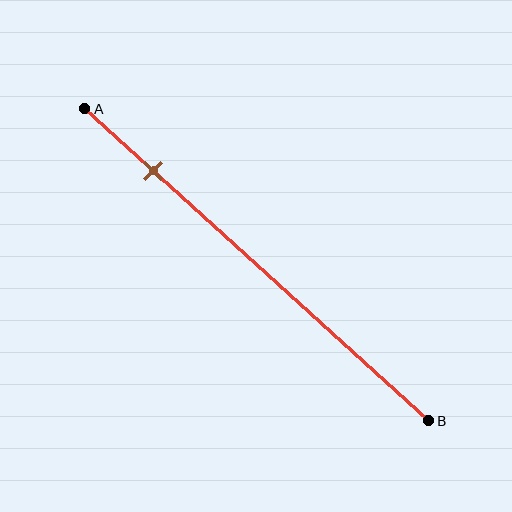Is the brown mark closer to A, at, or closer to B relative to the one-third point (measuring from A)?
The brown mark is closer to point A than the one-third point of segment AB.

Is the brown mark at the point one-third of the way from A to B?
No, the mark is at about 20% from A, not at the 33% one-third point.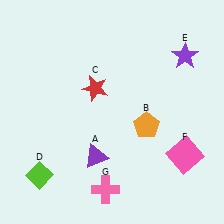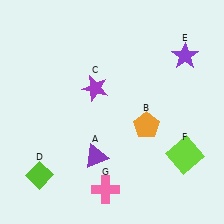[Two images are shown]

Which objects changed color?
C changed from red to purple. F changed from pink to lime.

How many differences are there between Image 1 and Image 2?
There are 2 differences between the two images.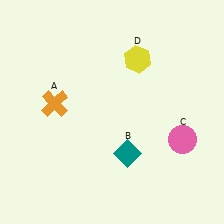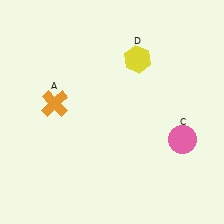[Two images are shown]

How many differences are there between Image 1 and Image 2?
There is 1 difference between the two images.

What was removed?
The teal diamond (B) was removed in Image 2.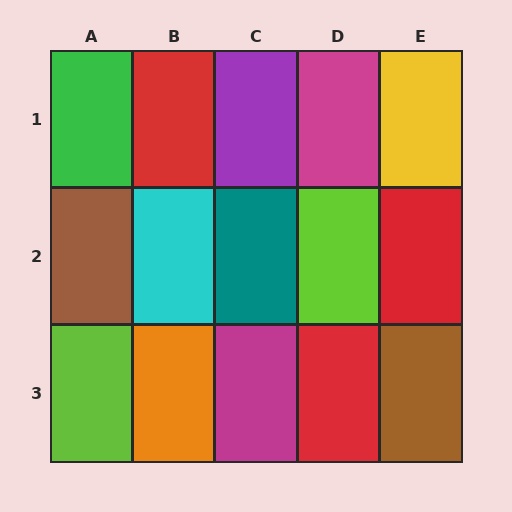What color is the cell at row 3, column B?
Orange.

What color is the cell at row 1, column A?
Green.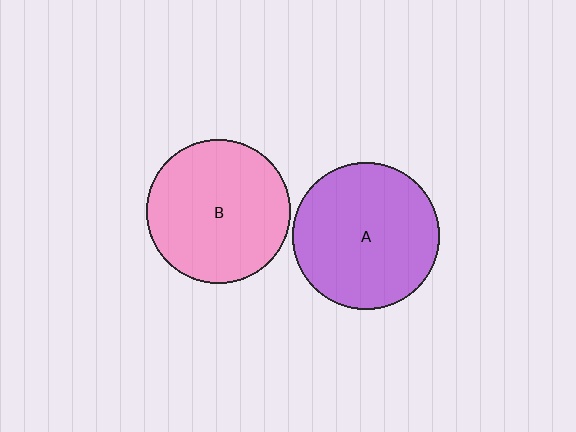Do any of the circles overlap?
No, none of the circles overlap.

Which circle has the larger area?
Circle A (purple).